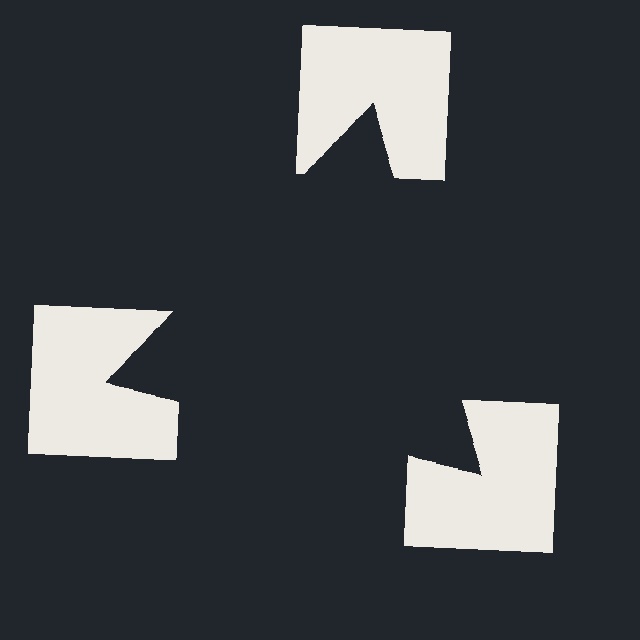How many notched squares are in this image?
There are 3 — one at each vertex of the illusory triangle.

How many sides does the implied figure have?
3 sides.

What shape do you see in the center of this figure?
An illusory triangle — its edges are inferred from the aligned wedge cuts in the notched squares, not physically drawn.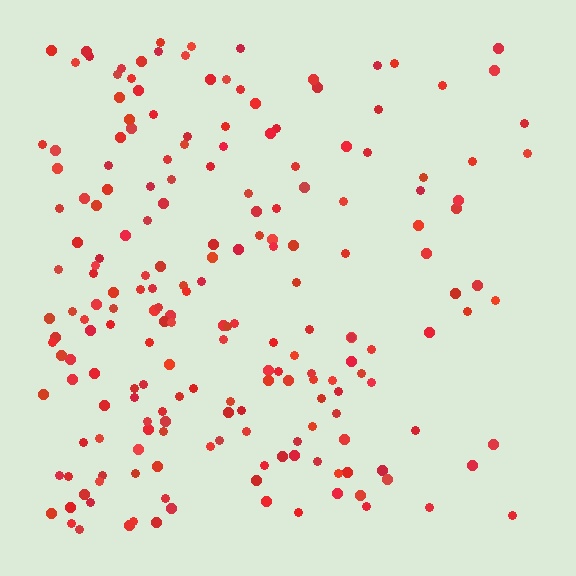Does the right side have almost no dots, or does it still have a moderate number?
Still a moderate number, just noticeably fewer than the left.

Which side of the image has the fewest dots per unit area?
The right.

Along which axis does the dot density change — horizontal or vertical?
Horizontal.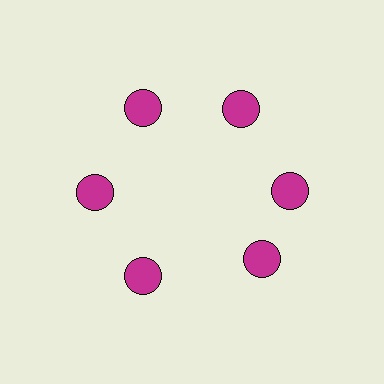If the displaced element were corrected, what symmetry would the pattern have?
It would have 6-fold rotational symmetry — the pattern would map onto itself every 60 degrees.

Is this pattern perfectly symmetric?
No. The 6 magenta circles are arranged in a ring, but one element near the 5 o'clock position is rotated out of alignment along the ring, breaking the 6-fold rotational symmetry.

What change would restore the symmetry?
The symmetry would be restored by rotating it back into even spacing with its neighbors so that all 6 circles sit at equal angles and equal distance from the center.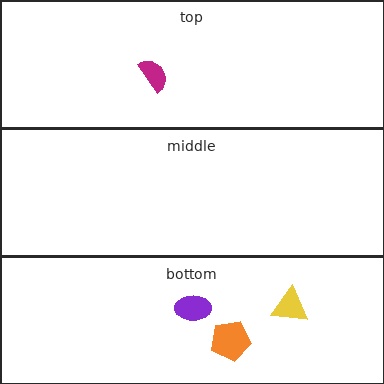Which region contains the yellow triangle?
The bottom region.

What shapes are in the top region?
The magenta semicircle.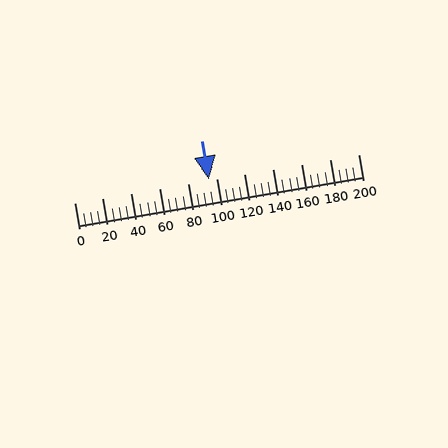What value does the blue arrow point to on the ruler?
The blue arrow points to approximately 95.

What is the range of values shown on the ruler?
The ruler shows values from 0 to 200.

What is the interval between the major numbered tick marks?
The major tick marks are spaced 20 units apart.